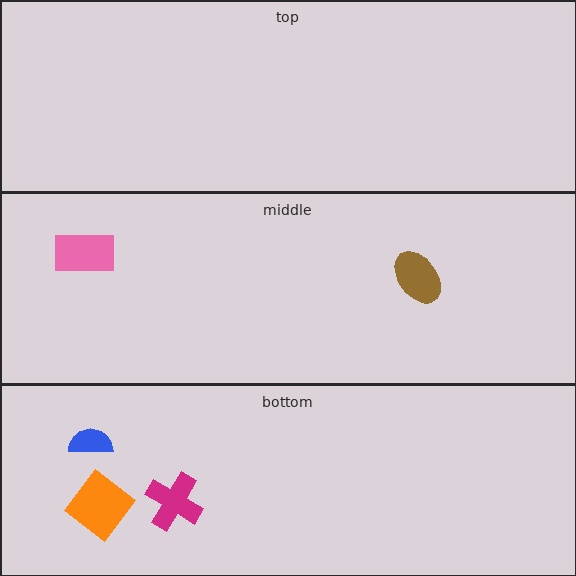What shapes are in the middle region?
The brown ellipse, the pink rectangle.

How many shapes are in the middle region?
2.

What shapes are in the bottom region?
The orange diamond, the magenta cross, the blue semicircle.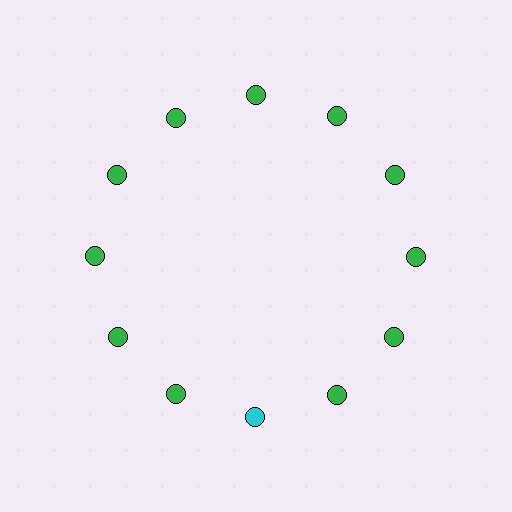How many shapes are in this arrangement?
There are 12 shapes arranged in a ring pattern.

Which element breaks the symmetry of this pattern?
The cyan circle at roughly the 6 o'clock position breaks the symmetry. All other shapes are green circles.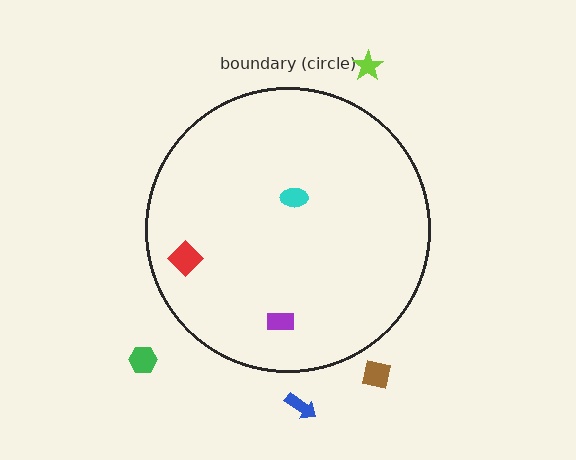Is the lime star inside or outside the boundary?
Outside.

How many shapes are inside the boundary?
3 inside, 4 outside.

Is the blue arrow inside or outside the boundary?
Outside.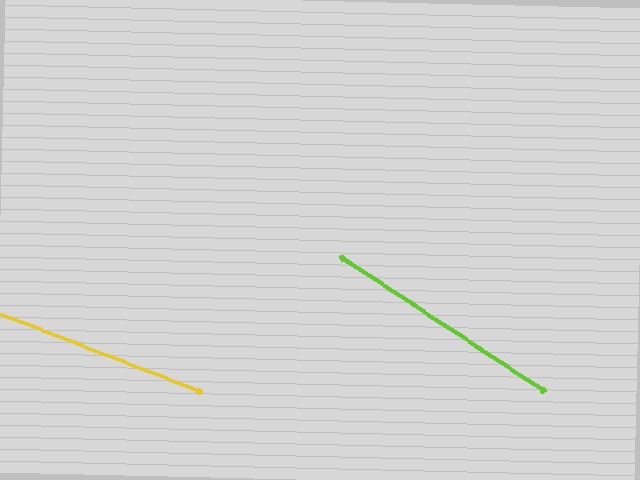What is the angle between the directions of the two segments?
Approximately 12 degrees.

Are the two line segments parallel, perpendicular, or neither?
Neither parallel nor perpendicular — they differ by about 12°.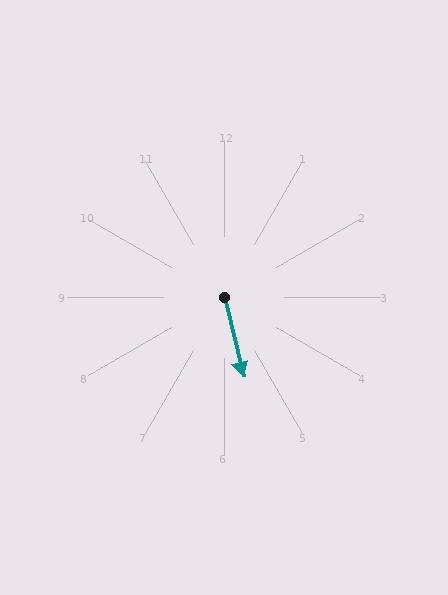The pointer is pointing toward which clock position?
Roughly 6 o'clock.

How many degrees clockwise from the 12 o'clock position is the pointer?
Approximately 166 degrees.